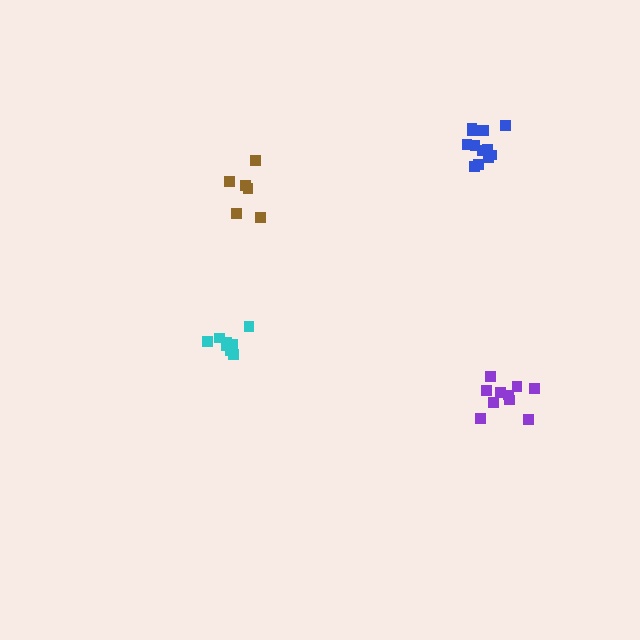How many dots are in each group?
Group 1: 9 dots, Group 2: 10 dots, Group 3: 12 dots, Group 4: 6 dots (37 total).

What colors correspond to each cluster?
The clusters are colored: cyan, purple, blue, brown.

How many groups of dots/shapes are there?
There are 4 groups.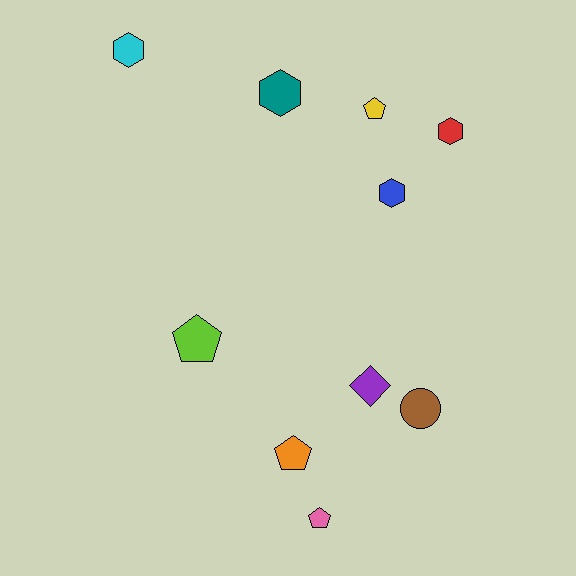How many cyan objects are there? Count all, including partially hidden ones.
There is 1 cyan object.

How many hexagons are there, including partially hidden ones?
There are 4 hexagons.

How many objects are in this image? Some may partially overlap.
There are 10 objects.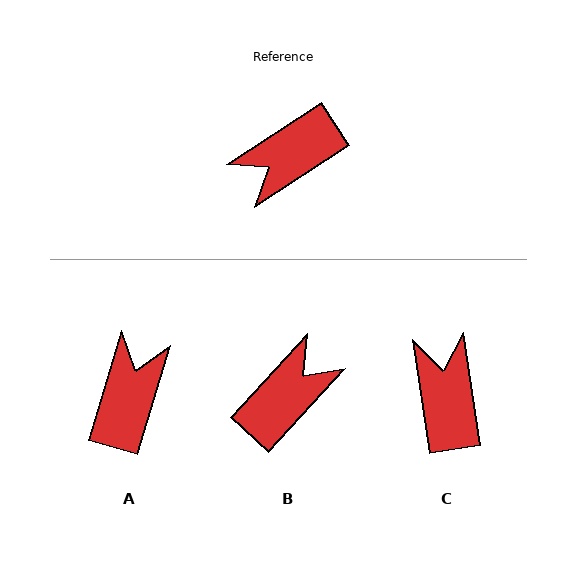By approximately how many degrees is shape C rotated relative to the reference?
Approximately 115 degrees clockwise.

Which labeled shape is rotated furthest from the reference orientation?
B, about 166 degrees away.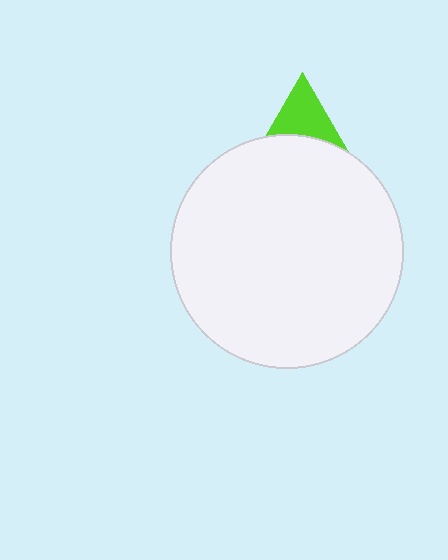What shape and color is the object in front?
The object in front is a white circle.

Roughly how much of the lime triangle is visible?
A small part of it is visible (roughly 35%).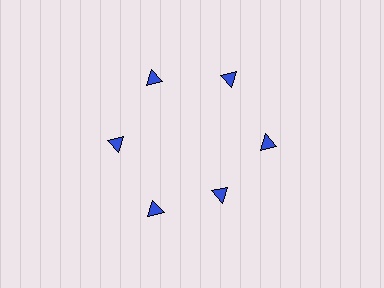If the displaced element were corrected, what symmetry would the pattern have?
It would have 6-fold rotational symmetry — the pattern would map onto itself every 60 degrees.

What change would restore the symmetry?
The symmetry would be restored by moving it outward, back onto the ring so that all 6 triangles sit at equal angles and equal distance from the center.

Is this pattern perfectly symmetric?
No. The 6 blue triangles are arranged in a ring, but one element near the 5 o'clock position is pulled inward toward the center, breaking the 6-fold rotational symmetry.